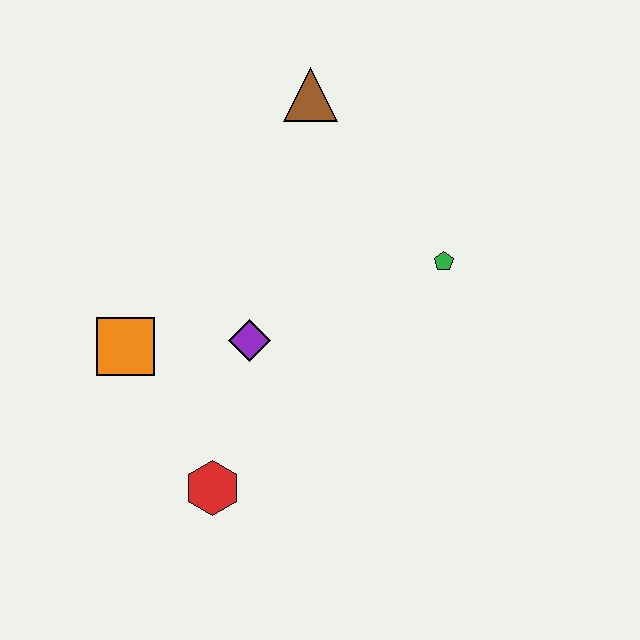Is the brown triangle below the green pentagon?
No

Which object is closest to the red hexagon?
The purple diamond is closest to the red hexagon.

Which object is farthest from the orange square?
The green pentagon is farthest from the orange square.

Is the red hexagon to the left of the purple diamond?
Yes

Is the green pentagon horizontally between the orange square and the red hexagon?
No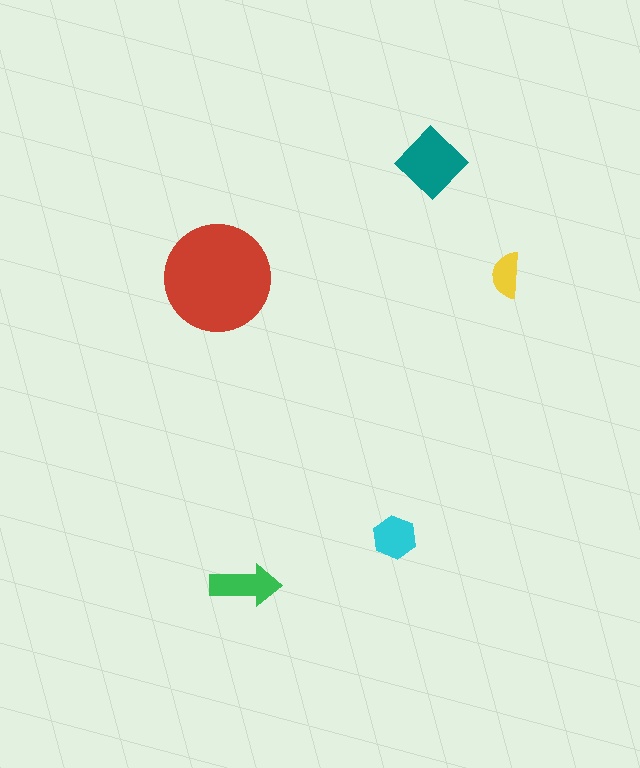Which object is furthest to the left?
The red circle is leftmost.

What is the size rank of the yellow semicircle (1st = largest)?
5th.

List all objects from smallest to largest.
The yellow semicircle, the cyan hexagon, the green arrow, the teal diamond, the red circle.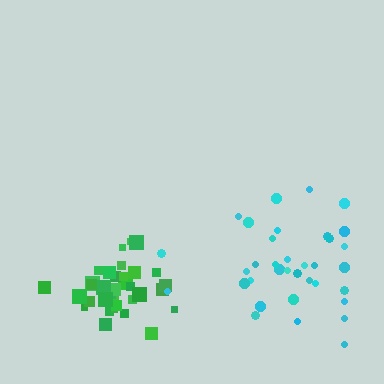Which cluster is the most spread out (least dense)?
Cyan.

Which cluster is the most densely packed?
Green.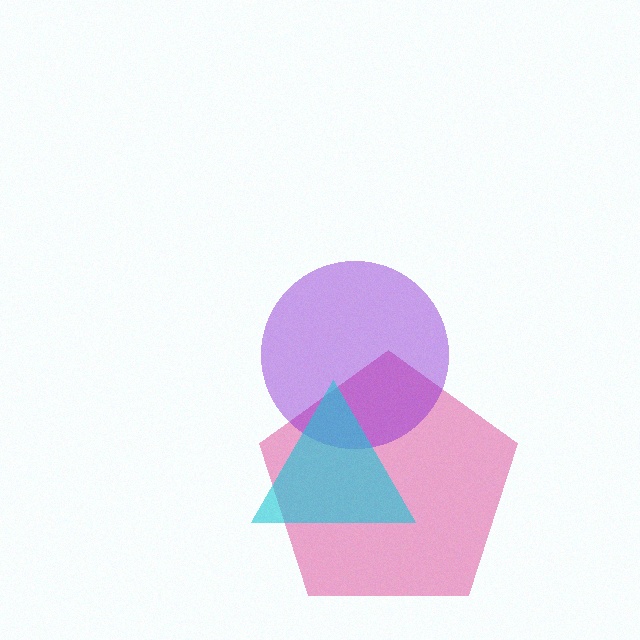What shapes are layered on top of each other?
The layered shapes are: a magenta pentagon, a purple circle, a cyan triangle.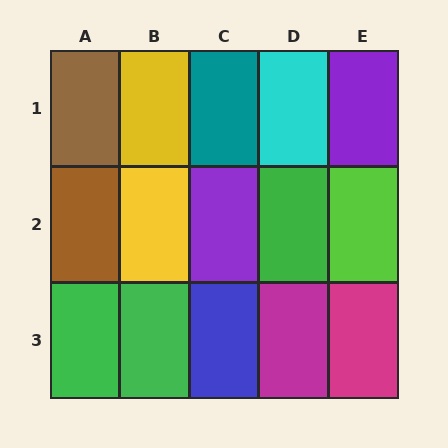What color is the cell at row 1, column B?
Yellow.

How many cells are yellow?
2 cells are yellow.